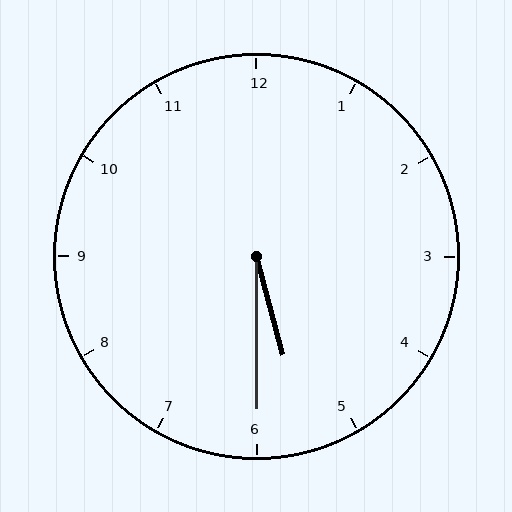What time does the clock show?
5:30.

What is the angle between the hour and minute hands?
Approximately 15 degrees.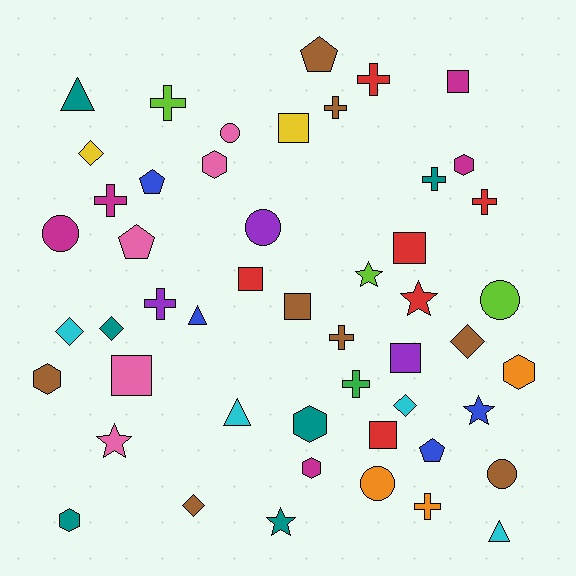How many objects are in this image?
There are 50 objects.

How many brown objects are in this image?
There are 8 brown objects.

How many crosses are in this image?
There are 10 crosses.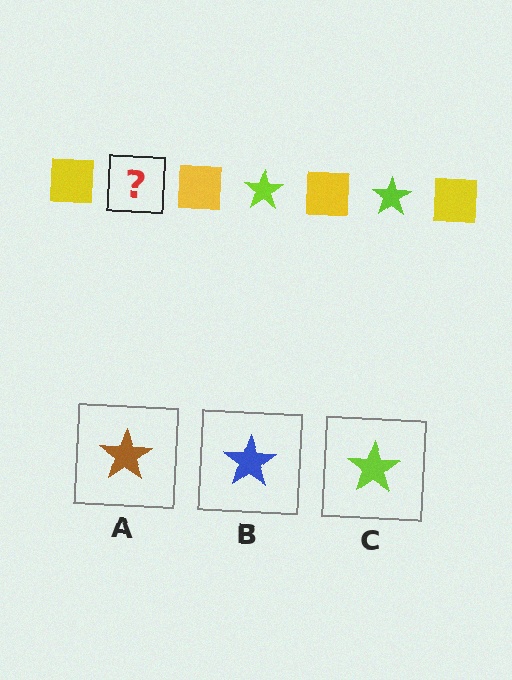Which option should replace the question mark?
Option C.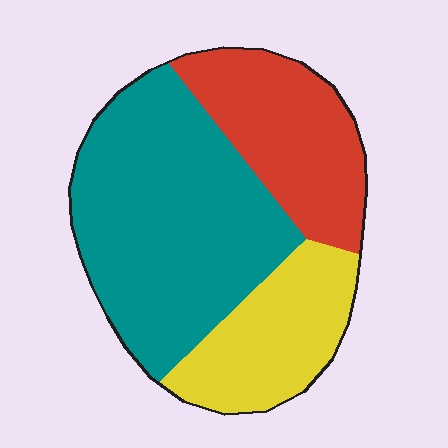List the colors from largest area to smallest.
From largest to smallest: teal, red, yellow.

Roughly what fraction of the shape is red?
Red takes up about one quarter (1/4) of the shape.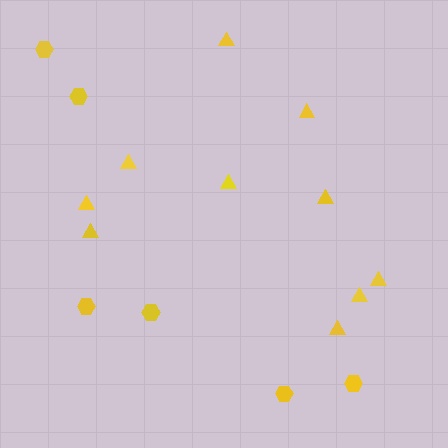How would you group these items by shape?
There are 2 groups: one group of hexagons (6) and one group of triangles (10).